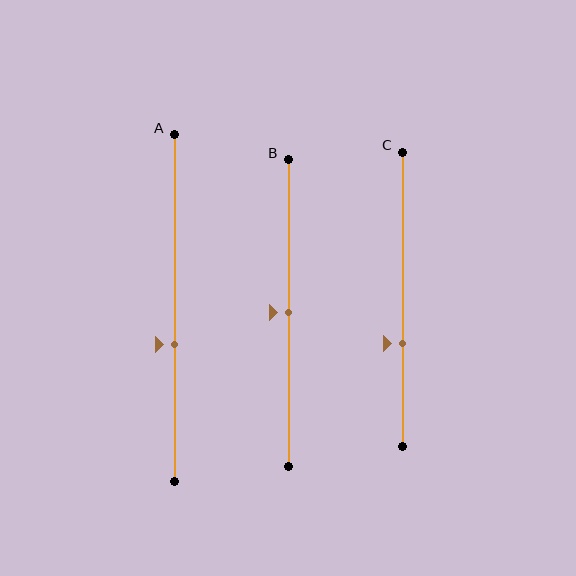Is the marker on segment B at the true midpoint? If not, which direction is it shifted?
Yes, the marker on segment B is at the true midpoint.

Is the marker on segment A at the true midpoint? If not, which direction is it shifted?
No, the marker on segment A is shifted downward by about 10% of the segment length.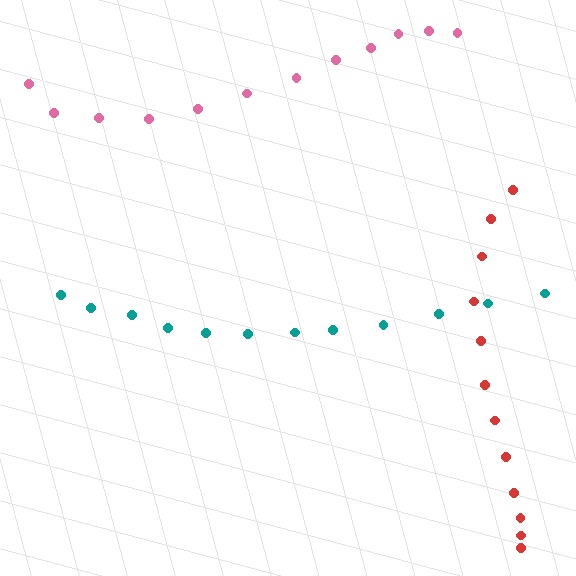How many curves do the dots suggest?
There are 3 distinct paths.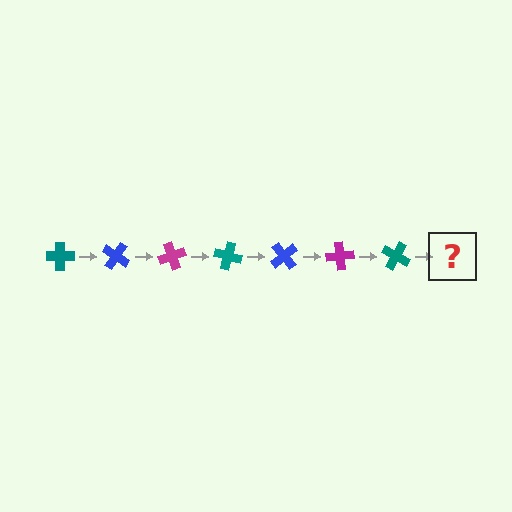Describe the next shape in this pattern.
It should be a blue cross, rotated 245 degrees from the start.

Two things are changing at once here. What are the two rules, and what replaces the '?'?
The two rules are that it rotates 35 degrees each step and the color cycles through teal, blue, and magenta. The '?' should be a blue cross, rotated 245 degrees from the start.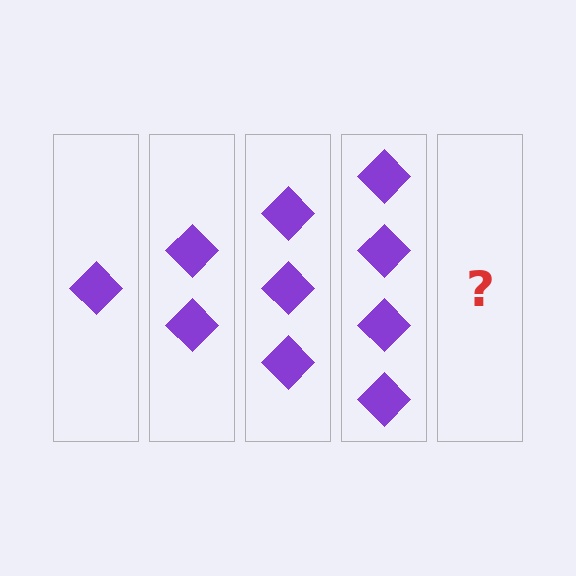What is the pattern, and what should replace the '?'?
The pattern is that each step adds one more diamond. The '?' should be 5 diamonds.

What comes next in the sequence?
The next element should be 5 diamonds.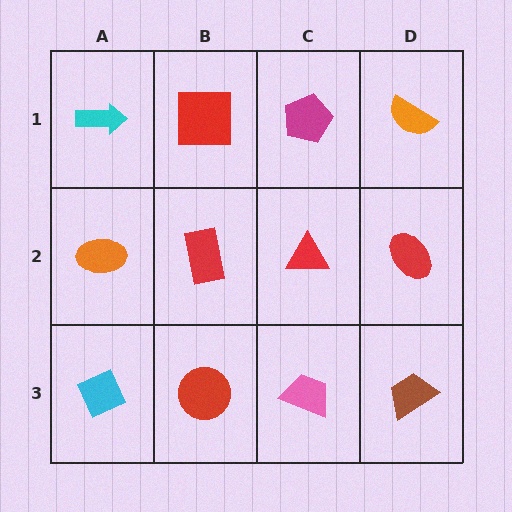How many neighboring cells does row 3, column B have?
3.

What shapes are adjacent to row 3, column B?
A red rectangle (row 2, column B), a cyan diamond (row 3, column A), a pink trapezoid (row 3, column C).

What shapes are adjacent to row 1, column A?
An orange ellipse (row 2, column A), a red square (row 1, column B).